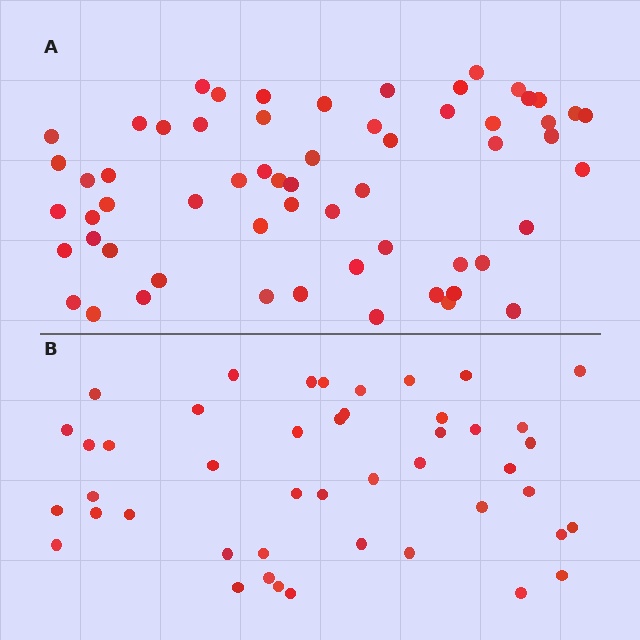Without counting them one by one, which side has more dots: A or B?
Region A (the top region) has more dots.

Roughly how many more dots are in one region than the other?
Region A has approximately 15 more dots than region B.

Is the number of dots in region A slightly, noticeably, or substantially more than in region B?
Region A has noticeably more, but not dramatically so. The ratio is roughly 1.3 to 1.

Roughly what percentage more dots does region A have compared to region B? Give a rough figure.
About 35% more.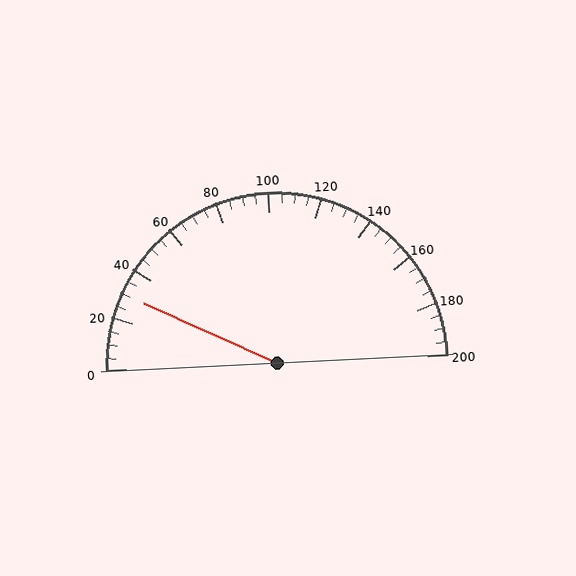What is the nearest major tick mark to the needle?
The nearest major tick mark is 40.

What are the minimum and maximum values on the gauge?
The gauge ranges from 0 to 200.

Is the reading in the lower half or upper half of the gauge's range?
The reading is in the lower half of the range (0 to 200).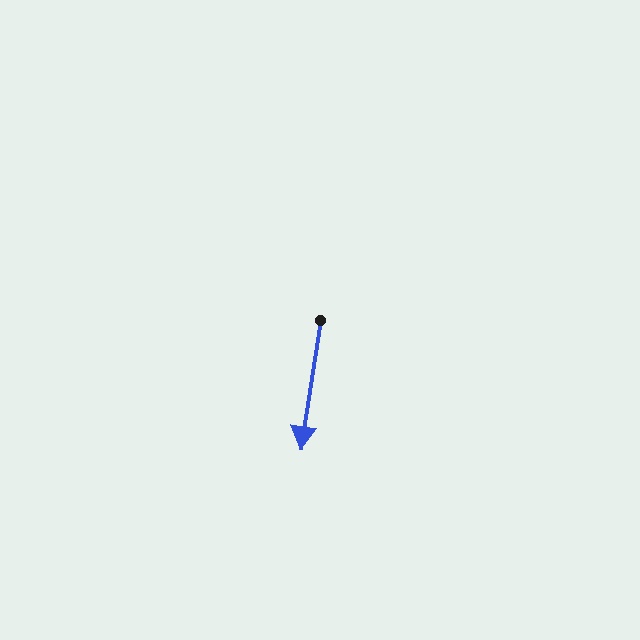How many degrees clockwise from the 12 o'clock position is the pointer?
Approximately 189 degrees.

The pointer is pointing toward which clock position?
Roughly 6 o'clock.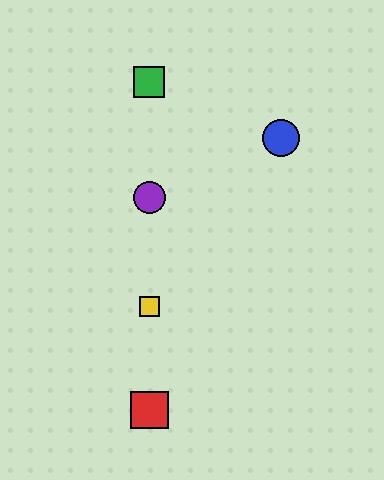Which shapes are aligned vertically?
The red square, the green square, the yellow square, the purple circle are aligned vertically.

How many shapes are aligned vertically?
4 shapes (the red square, the green square, the yellow square, the purple circle) are aligned vertically.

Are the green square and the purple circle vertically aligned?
Yes, both are at x≈149.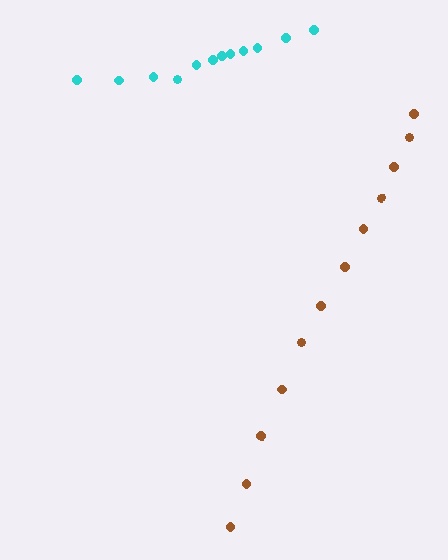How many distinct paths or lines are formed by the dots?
There are 2 distinct paths.